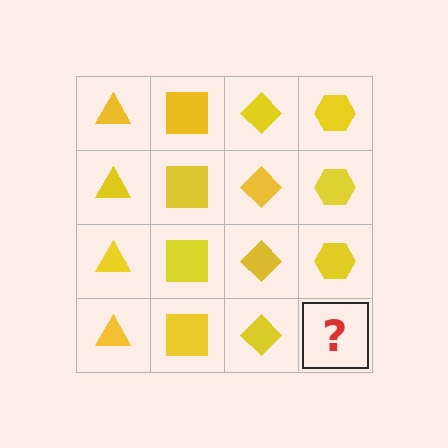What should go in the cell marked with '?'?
The missing cell should contain a yellow hexagon.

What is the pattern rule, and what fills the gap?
The rule is that each column has a consistent shape. The gap should be filled with a yellow hexagon.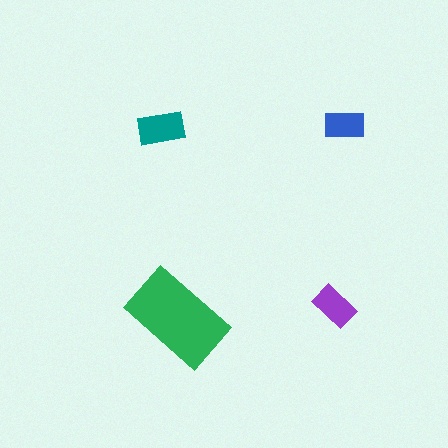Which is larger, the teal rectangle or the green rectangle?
The green one.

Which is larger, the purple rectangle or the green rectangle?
The green one.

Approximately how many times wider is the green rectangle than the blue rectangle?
About 2.5 times wider.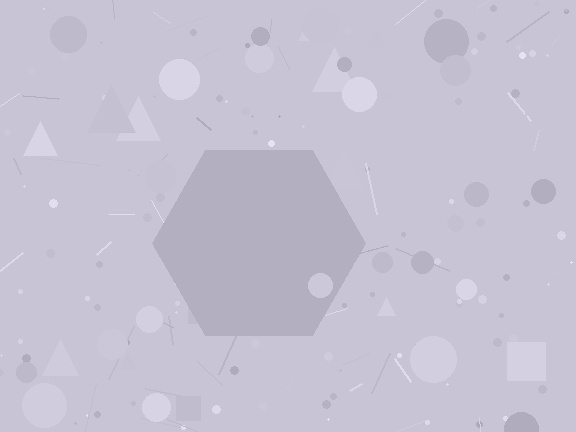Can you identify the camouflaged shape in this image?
The camouflaged shape is a hexagon.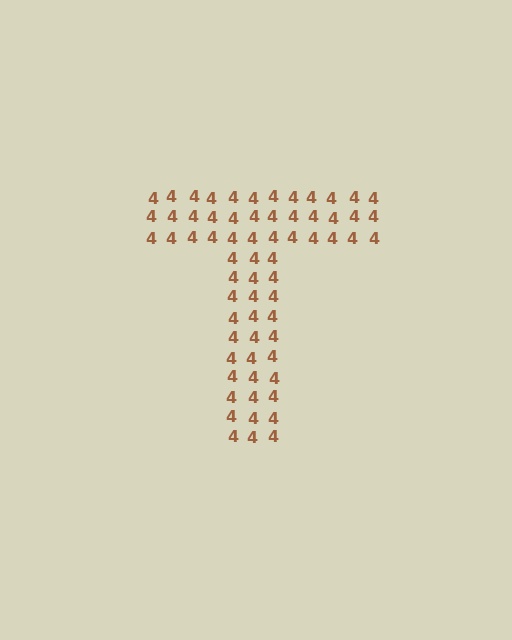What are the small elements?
The small elements are digit 4's.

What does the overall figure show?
The overall figure shows the letter T.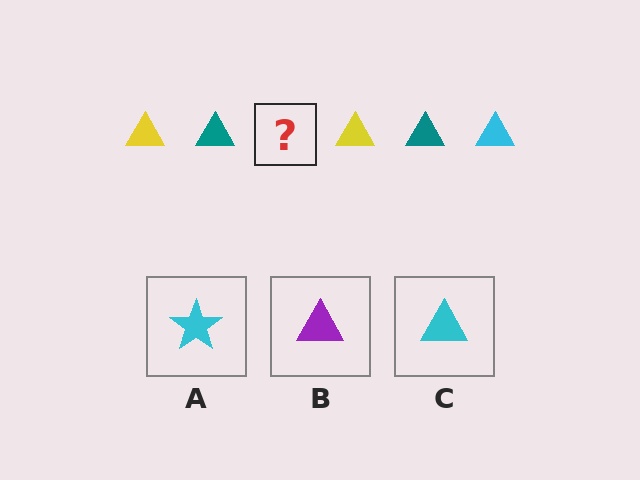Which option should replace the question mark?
Option C.